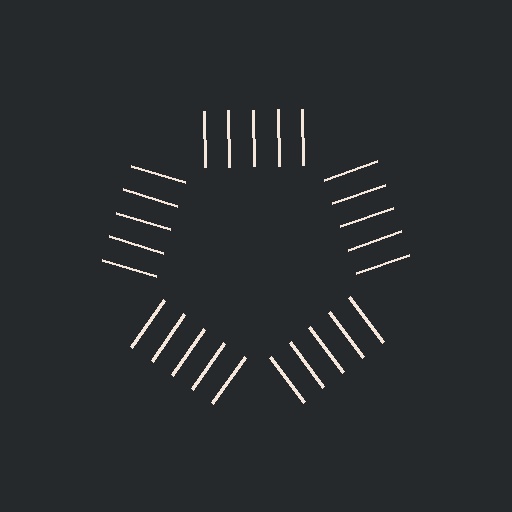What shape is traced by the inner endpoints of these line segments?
An illusory pentagon — the line segments terminate on its edges but no continuous stroke is drawn.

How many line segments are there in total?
25 — 5 along each of the 5 edges.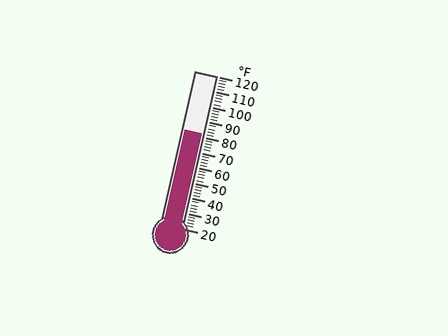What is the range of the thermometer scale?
The thermometer scale ranges from 20°F to 120°F.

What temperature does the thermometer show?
The thermometer shows approximately 82°F.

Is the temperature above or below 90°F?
The temperature is below 90°F.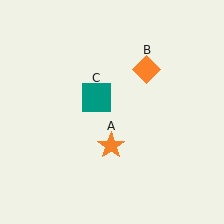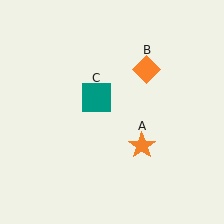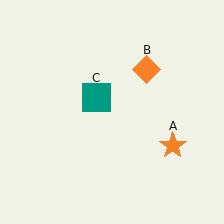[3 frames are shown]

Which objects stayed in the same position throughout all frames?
Orange diamond (object B) and teal square (object C) remained stationary.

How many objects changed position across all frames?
1 object changed position: orange star (object A).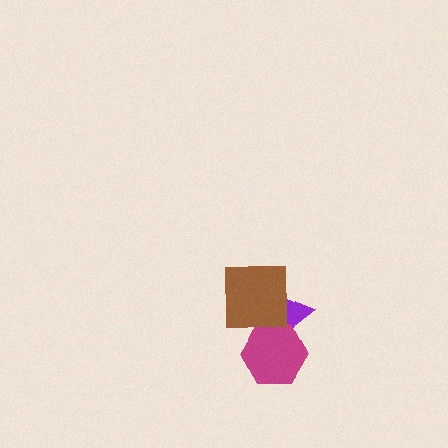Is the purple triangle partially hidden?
Yes, it is partially covered by another shape.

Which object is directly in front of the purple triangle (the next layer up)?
The magenta hexagon is directly in front of the purple triangle.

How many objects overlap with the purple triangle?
2 objects overlap with the purple triangle.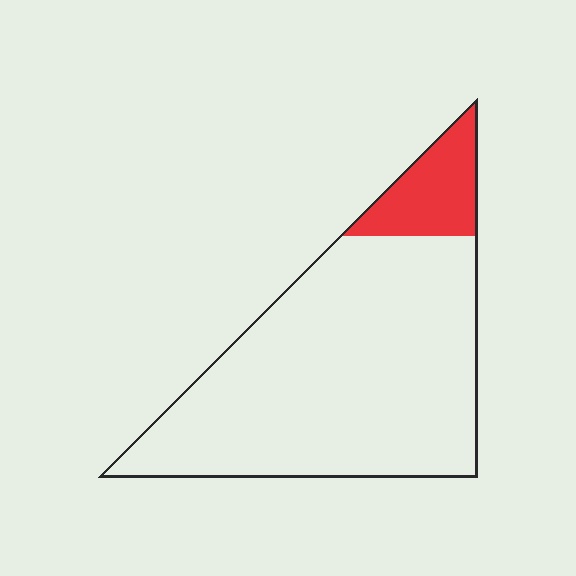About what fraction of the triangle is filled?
About one eighth (1/8).